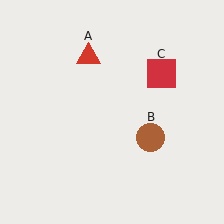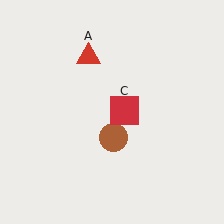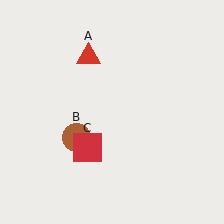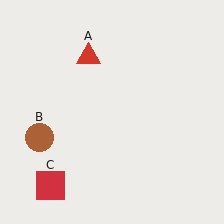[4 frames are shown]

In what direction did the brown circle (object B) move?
The brown circle (object B) moved left.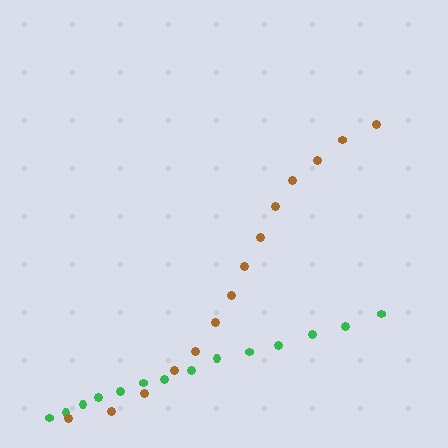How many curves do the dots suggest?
There are 2 distinct paths.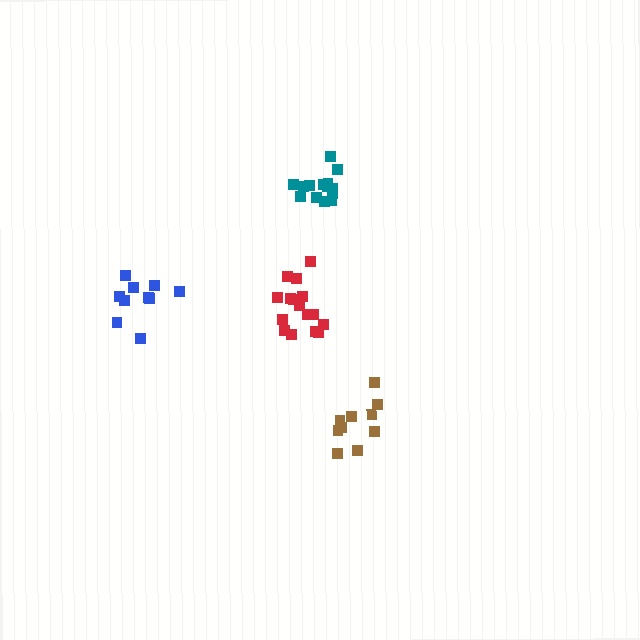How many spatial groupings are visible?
There are 4 spatial groupings.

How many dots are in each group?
Group 1: 14 dots, Group 2: 10 dots, Group 3: 16 dots, Group 4: 10 dots (50 total).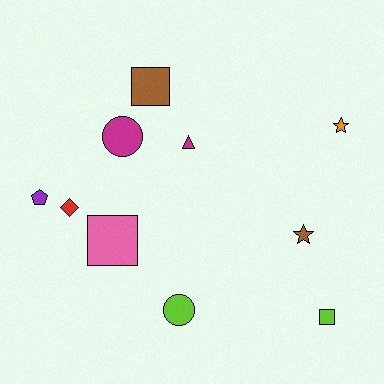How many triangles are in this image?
There is 1 triangle.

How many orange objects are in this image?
There is 1 orange object.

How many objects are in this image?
There are 10 objects.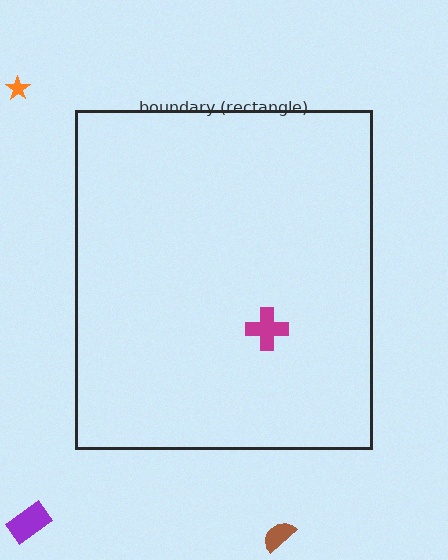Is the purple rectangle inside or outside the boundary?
Outside.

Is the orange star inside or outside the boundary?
Outside.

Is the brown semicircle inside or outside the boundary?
Outside.